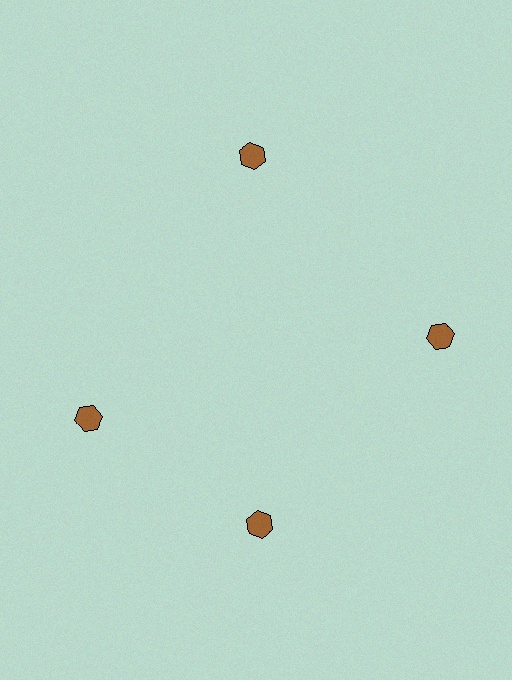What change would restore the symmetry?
The symmetry would be restored by rotating it back into even spacing with its neighbors so that all 4 hexagons sit at equal angles and equal distance from the center.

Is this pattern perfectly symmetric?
No. The 4 brown hexagons are arranged in a ring, but one element near the 9 o'clock position is rotated out of alignment along the ring, breaking the 4-fold rotational symmetry.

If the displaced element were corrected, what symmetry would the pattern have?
It would have 4-fold rotational symmetry — the pattern would map onto itself every 90 degrees.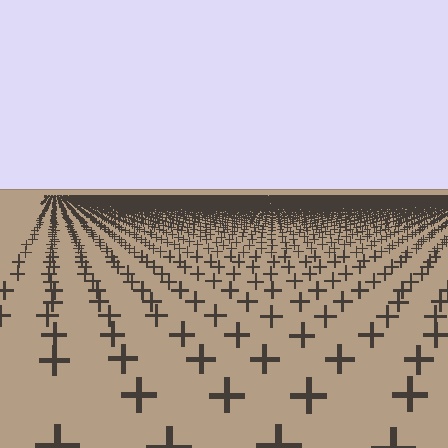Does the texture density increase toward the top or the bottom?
Density increases toward the top.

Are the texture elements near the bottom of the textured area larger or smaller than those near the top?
Larger. Near the bottom, elements are closer to the viewer and appear at a bigger on-screen size.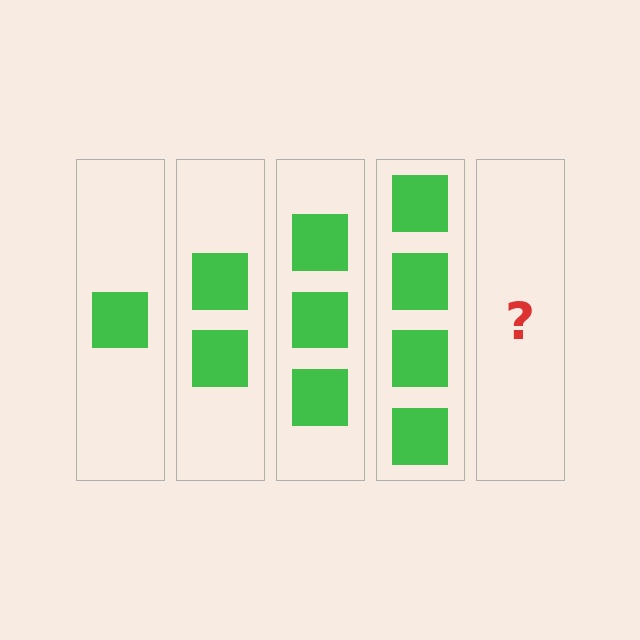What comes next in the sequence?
The next element should be 5 squares.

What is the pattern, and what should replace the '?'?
The pattern is that each step adds one more square. The '?' should be 5 squares.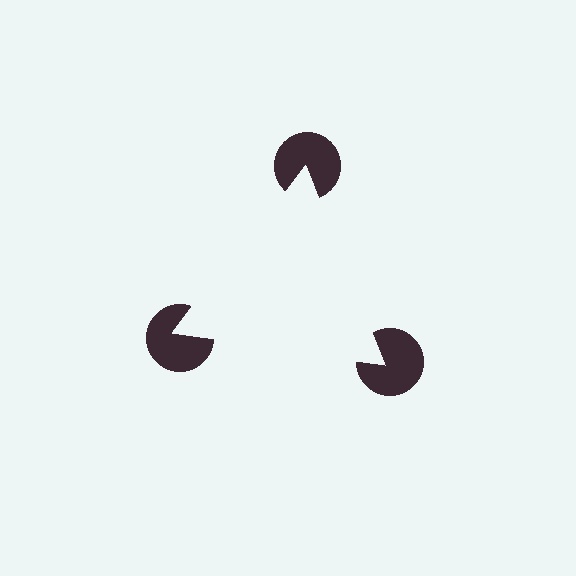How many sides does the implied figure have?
3 sides.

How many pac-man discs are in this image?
There are 3 — one at each vertex of the illusory triangle.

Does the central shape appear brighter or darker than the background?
It typically appears slightly brighter than the background, even though no actual brightness change is drawn.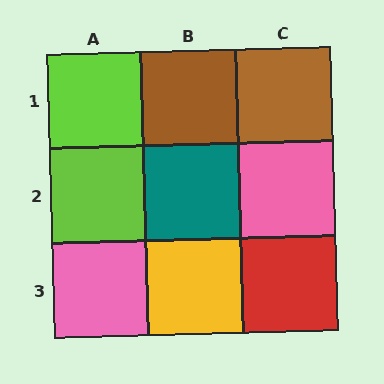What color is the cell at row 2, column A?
Lime.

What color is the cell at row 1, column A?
Lime.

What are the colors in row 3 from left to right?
Pink, yellow, red.